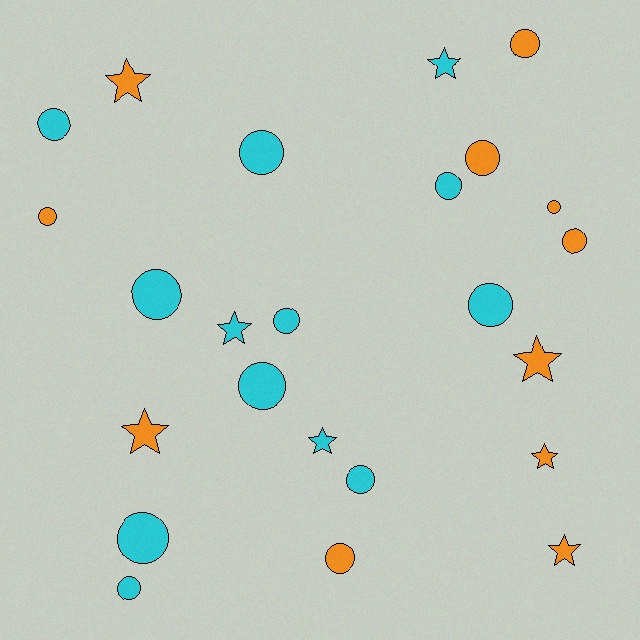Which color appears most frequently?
Cyan, with 13 objects.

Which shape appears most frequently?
Circle, with 16 objects.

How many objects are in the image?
There are 24 objects.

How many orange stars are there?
There are 5 orange stars.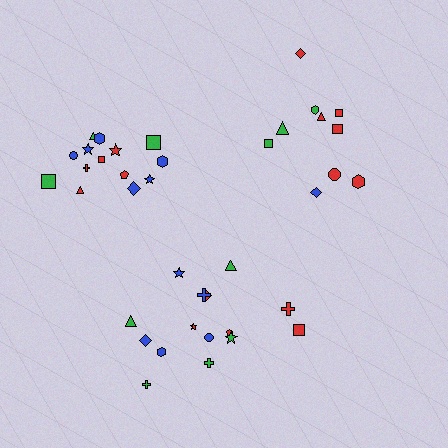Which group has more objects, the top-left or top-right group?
The top-left group.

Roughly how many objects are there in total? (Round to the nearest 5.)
Roughly 40 objects in total.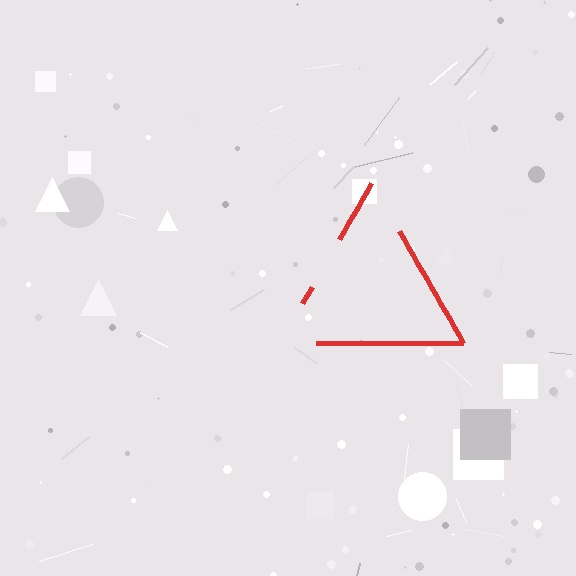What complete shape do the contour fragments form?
The contour fragments form a triangle.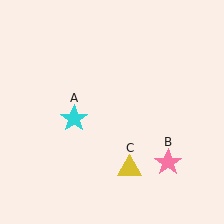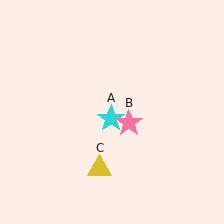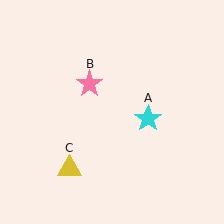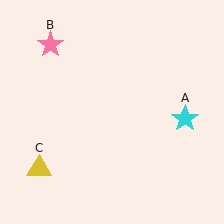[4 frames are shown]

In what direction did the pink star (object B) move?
The pink star (object B) moved up and to the left.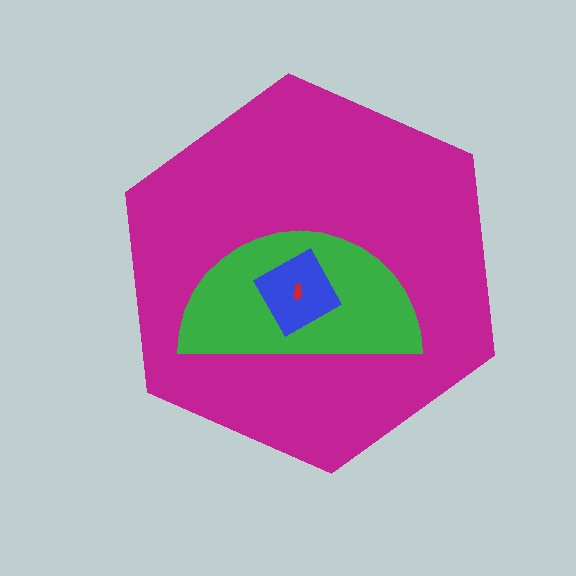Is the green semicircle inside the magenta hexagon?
Yes.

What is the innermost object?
The red arrow.